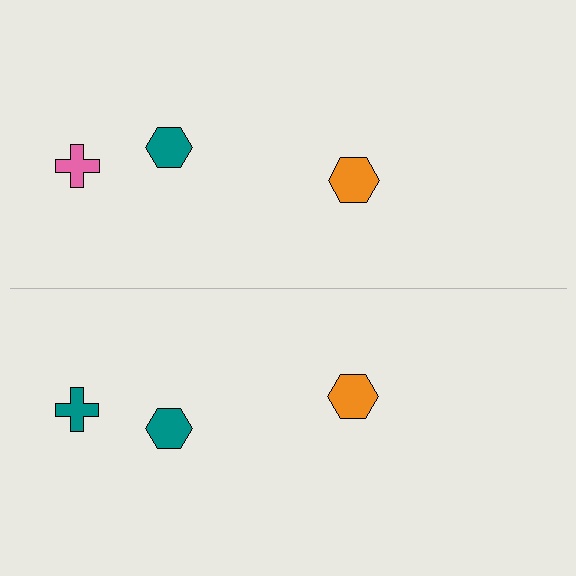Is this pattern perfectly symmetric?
No, the pattern is not perfectly symmetric. The teal cross on the bottom side breaks the symmetry — its mirror counterpart is pink.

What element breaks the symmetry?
The teal cross on the bottom side breaks the symmetry — its mirror counterpart is pink.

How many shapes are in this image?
There are 6 shapes in this image.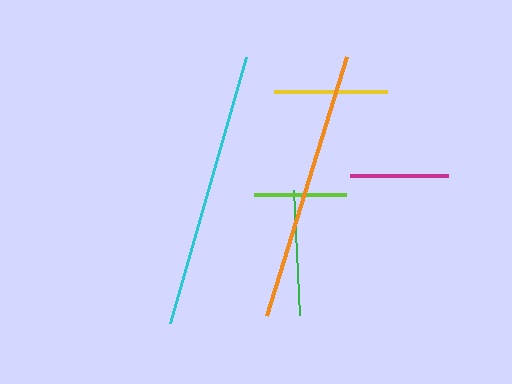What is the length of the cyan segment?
The cyan segment is approximately 276 pixels long.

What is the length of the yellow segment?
The yellow segment is approximately 114 pixels long.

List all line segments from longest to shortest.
From longest to shortest: cyan, orange, green, yellow, magenta, lime.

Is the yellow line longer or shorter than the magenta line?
The yellow line is longer than the magenta line.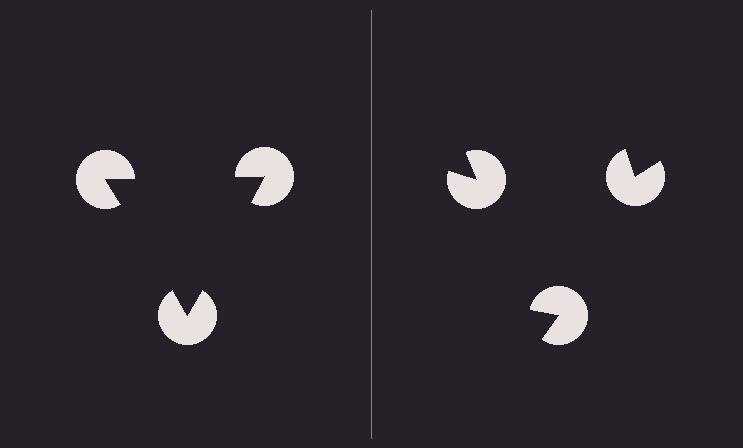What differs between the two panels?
The pac-man discs are positioned identically on both sides; only the wedge orientations differ. On the left they align to a triangle; on the right they are misaligned.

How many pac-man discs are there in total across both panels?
6 — 3 on each side.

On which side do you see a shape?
An illusory triangle appears on the left side. On the right side the wedge cuts are rotated, so no coherent shape forms.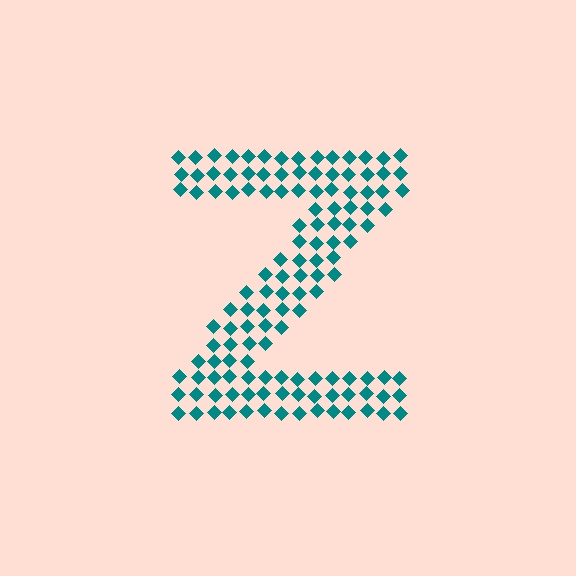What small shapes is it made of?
It is made of small diamonds.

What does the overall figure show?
The overall figure shows the letter Z.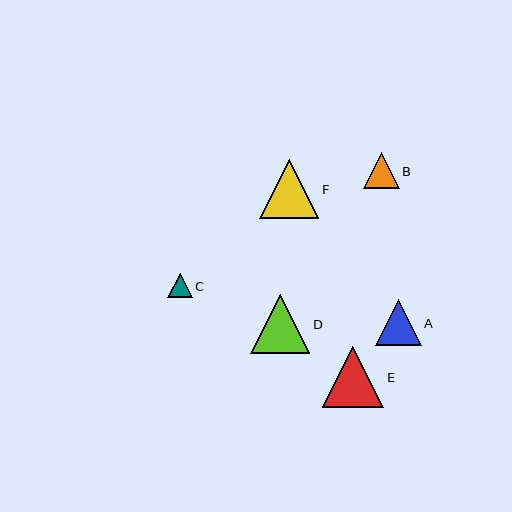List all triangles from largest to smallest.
From largest to smallest: E, D, F, A, B, C.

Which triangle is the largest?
Triangle E is the largest with a size of approximately 61 pixels.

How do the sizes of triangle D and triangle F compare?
Triangle D and triangle F are approximately the same size.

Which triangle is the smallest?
Triangle C is the smallest with a size of approximately 25 pixels.